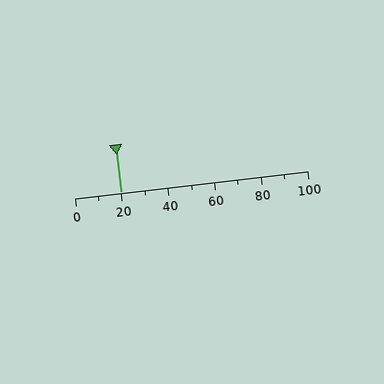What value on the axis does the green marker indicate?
The marker indicates approximately 20.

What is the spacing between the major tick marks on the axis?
The major ticks are spaced 20 apart.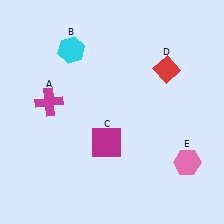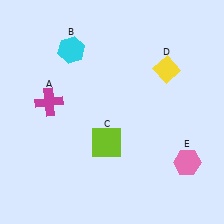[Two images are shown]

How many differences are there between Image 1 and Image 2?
There are 2 differences between the two images.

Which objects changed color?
C changed from magenta to lime. D changed from red to yellow.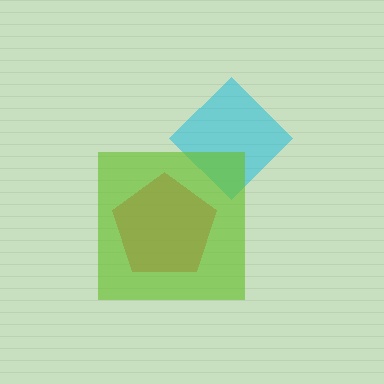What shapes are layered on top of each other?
The layered shapes are: a cyan diamond, a red pentagon, a lime square.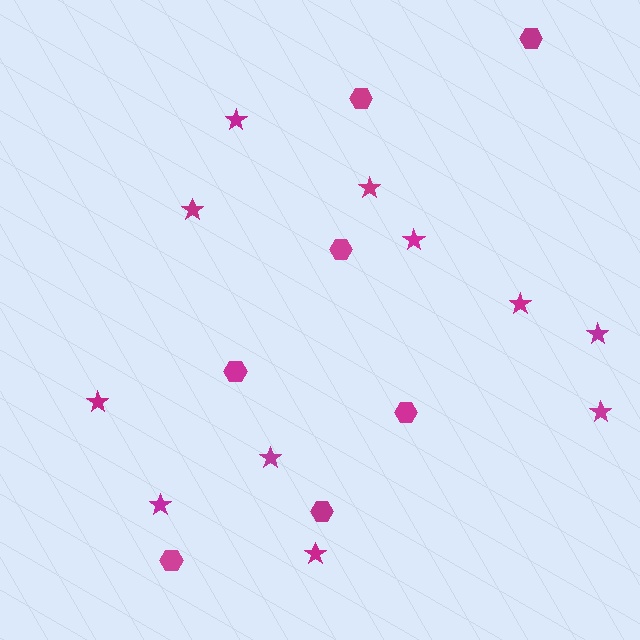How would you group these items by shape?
There are 2 groups: one group of stars (11) and one group of hexagons (7).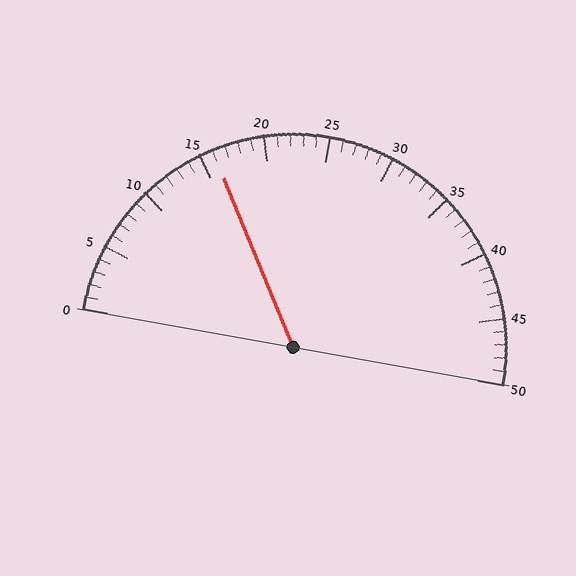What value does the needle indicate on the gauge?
The needle indicates approximately 16.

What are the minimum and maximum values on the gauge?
The gauge ranges from 0 to 50.